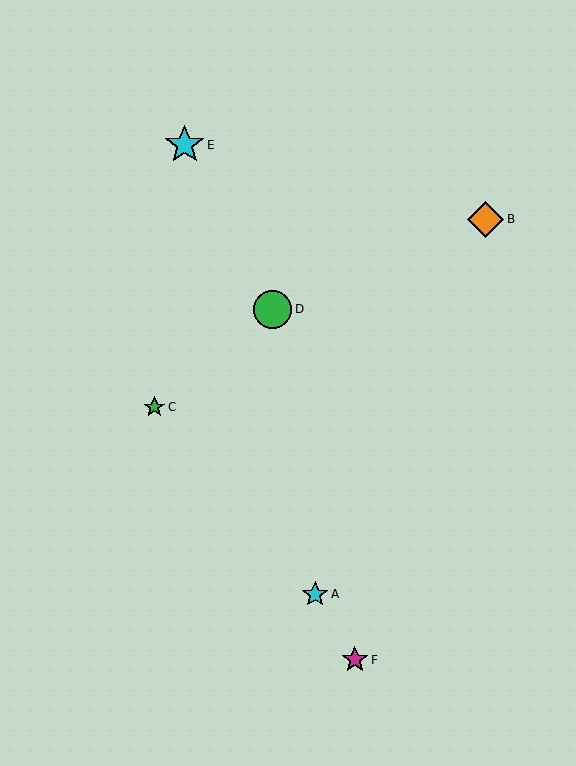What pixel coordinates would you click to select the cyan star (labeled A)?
Click at (315, 594) to select the cyan star A.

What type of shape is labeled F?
Shape F is a magenta star.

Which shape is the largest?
The cyan star (labeled E) is the largest.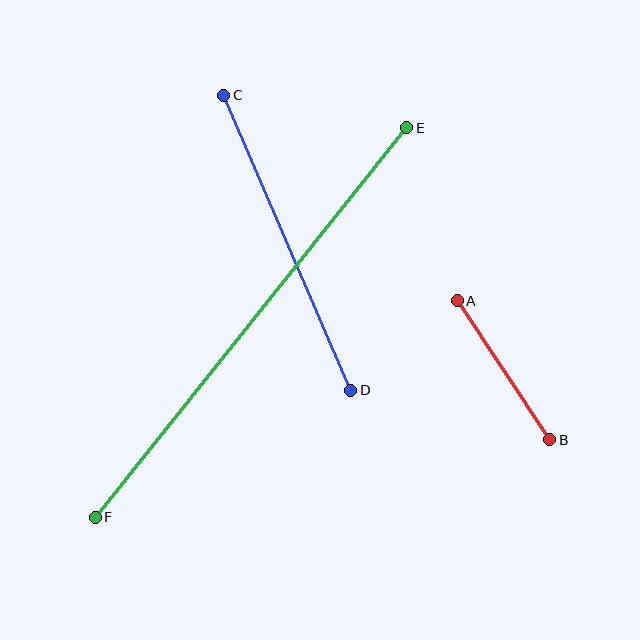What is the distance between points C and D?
The distance is approximately 321 pixels.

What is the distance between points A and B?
The distance is approximately 167 pixels.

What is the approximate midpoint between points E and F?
The midpoint is at approximately (251, 323) pixels.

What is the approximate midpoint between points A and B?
The midpoint is at approximately (504, 370) pixels.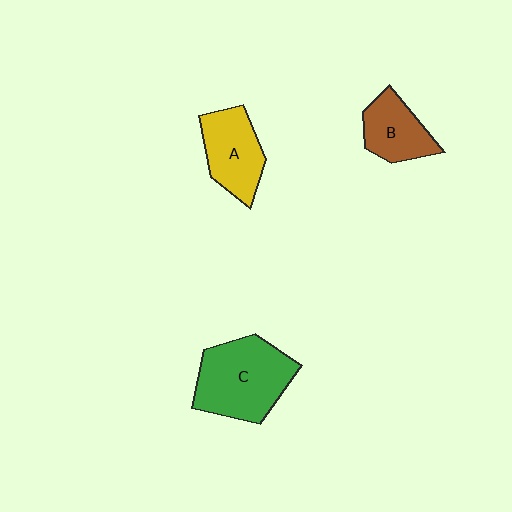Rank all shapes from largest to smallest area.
From largest to smallest: C (green), A (yellow), B (brown).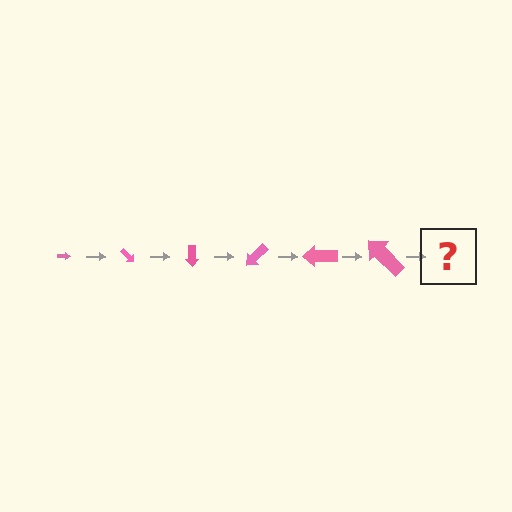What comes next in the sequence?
The next element should be an arrow, larger than the previous one and rotated 270 degrees from the start.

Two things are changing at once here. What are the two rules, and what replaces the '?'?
The two rules are that the arrow grows larger each step and it rotates 45 degrees each step. The '?' should be an arrow, larger than the previous one and rotated 270 degrees from the start.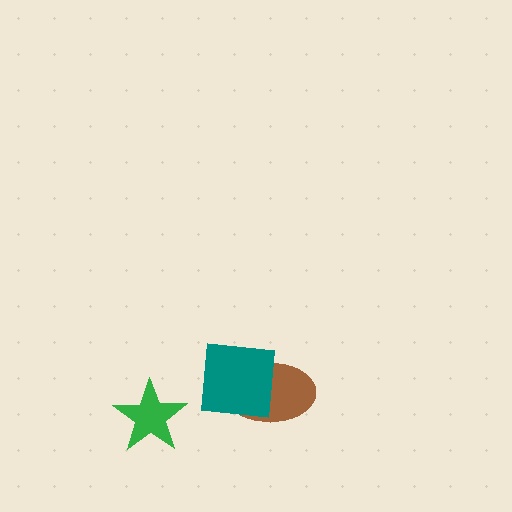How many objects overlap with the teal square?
1 object overlaps with the teal square.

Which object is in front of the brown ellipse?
The teal square is in front of the brown ellipse.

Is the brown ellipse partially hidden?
Yes, it is partially covered by another shape.